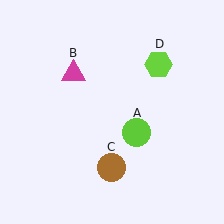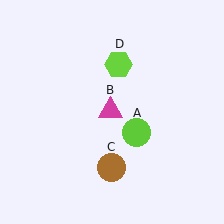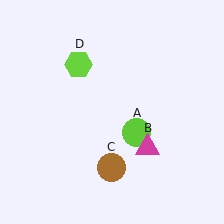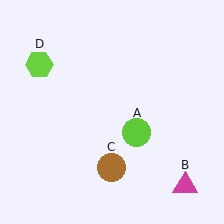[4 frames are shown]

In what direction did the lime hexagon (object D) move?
The lime hexagon (object D) moved left.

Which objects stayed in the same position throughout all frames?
Lime circle (object A) and brown circle (object C) remained stationary.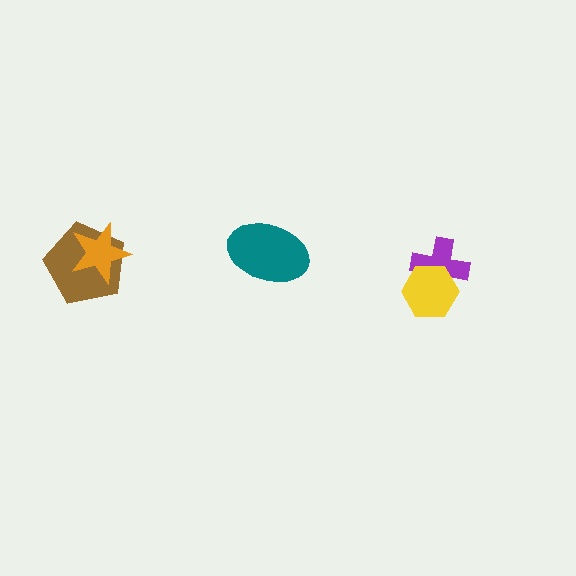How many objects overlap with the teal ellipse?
0 objects overlap with the teal ellipse.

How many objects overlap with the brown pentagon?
1 object overlaps with the brown pentagon.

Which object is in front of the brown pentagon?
The orange star is in front of the brown pentagon.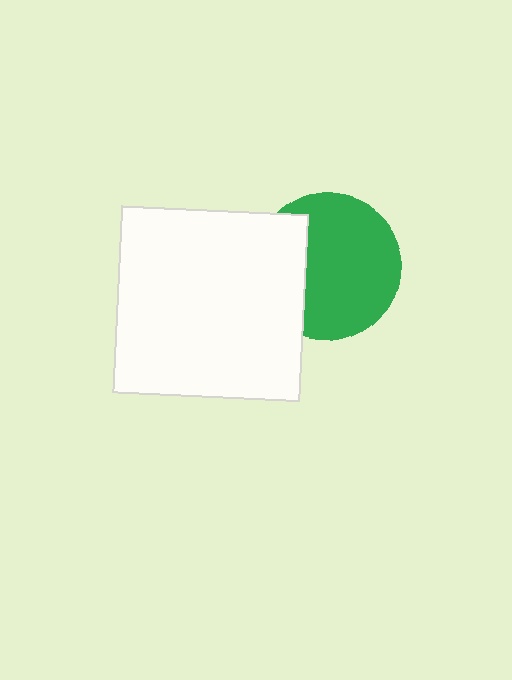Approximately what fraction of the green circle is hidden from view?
Roughly 30% of the green circle is hidden behind the white square.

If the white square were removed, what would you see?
You would see the complete green circle.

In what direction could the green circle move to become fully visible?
The green circle could move right. That would shift it out from behind the white square entirely.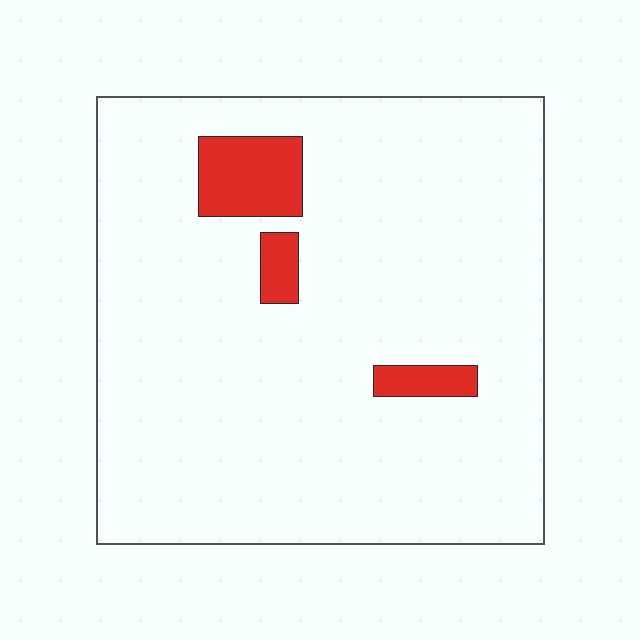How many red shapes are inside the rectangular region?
3.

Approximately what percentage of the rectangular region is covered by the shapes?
Approximately 5%.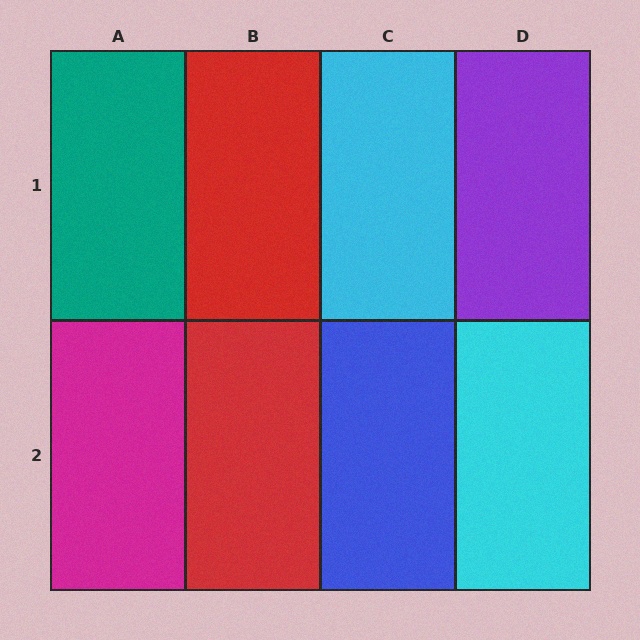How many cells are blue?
1 cell is blue.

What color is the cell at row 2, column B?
Red.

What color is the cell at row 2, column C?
Blue.